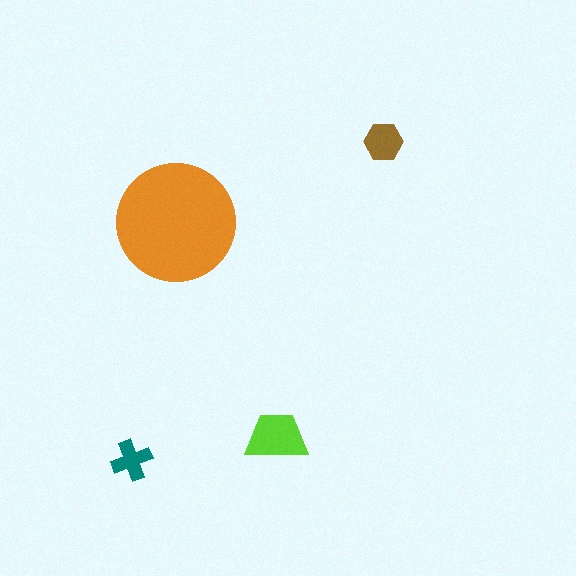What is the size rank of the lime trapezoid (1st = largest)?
2nd.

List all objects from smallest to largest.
The teal cross, the brown hexagon, the lime trapezoid, the orange circle.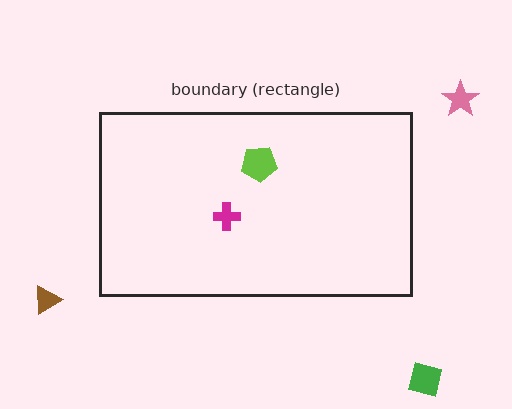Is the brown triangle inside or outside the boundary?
Outside.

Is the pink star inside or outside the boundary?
Outside.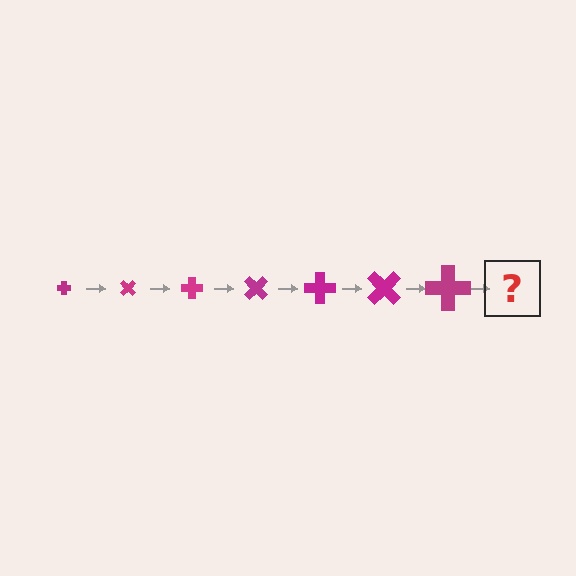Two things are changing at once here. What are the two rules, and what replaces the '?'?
The two rules are that the cross grows larger each step and it rotates 45 degrees each step. The '?' should be a cross, larger than the previous one and rotated 315 degrees from the start.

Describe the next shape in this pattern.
It should be a cross, larger than the previous one and rotated 315 degrees from the start.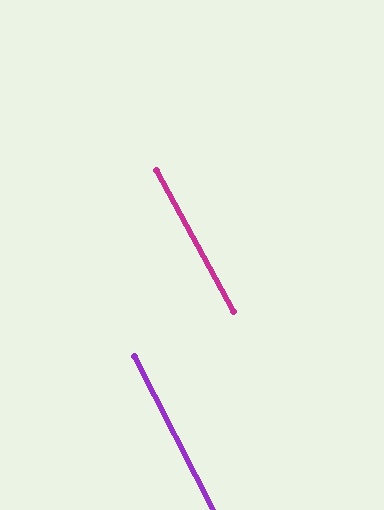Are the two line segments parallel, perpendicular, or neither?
Parallel — their directions differ by only 1.2°.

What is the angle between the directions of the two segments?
Approximately 1 degree.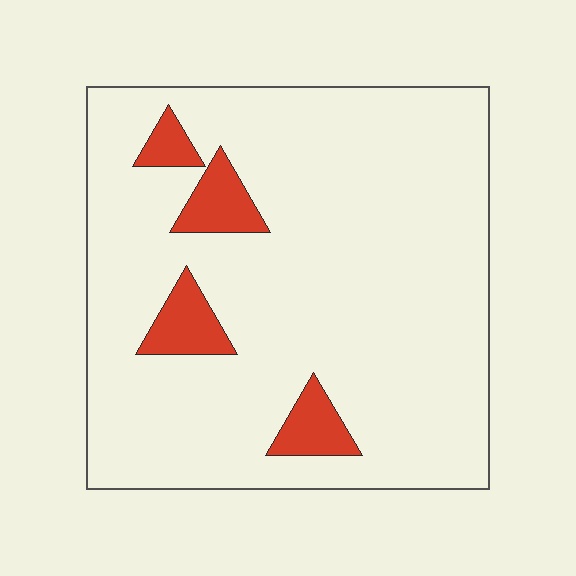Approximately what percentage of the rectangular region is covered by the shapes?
Approximately 10%.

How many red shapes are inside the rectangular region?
4.